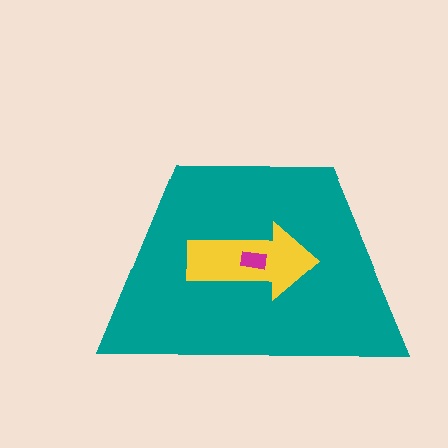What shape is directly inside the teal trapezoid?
The yellow arrow.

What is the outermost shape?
The teal trapezoid.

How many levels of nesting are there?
3.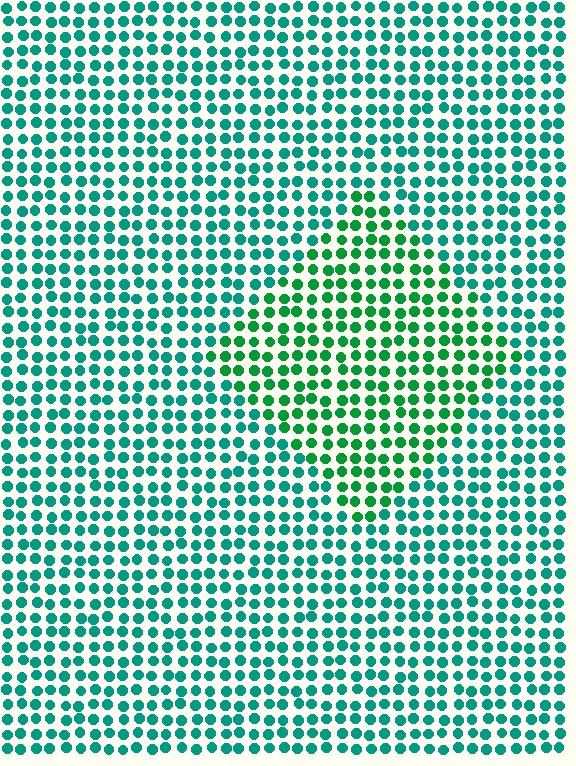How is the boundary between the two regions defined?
The boundary is defined purely by a slight shift in hue (about 31 degrees). Spacing, size, and orientation are identical on both sides.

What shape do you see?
I see a diamond.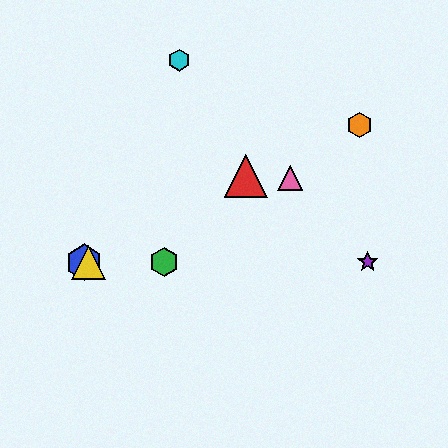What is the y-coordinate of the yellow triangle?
The yellow triangle is at y≈262.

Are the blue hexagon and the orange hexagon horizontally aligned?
No, the blue hexagon is at y≈262 and the orange hexagon is at y≈125.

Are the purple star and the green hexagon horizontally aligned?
Yes, both are at y≈262.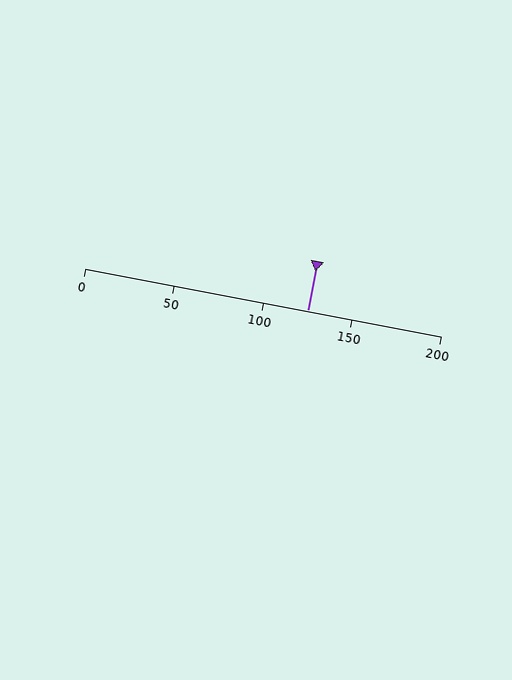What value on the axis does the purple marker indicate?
The marker indicates approximately 125.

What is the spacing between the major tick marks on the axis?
The major ticks are spaced 50 apart.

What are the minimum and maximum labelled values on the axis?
The axis runs from 0 to 200.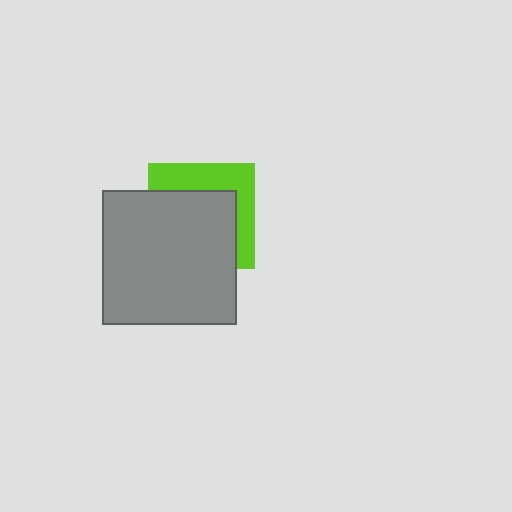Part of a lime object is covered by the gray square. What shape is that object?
It is a square.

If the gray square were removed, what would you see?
You would see the complete lime square.